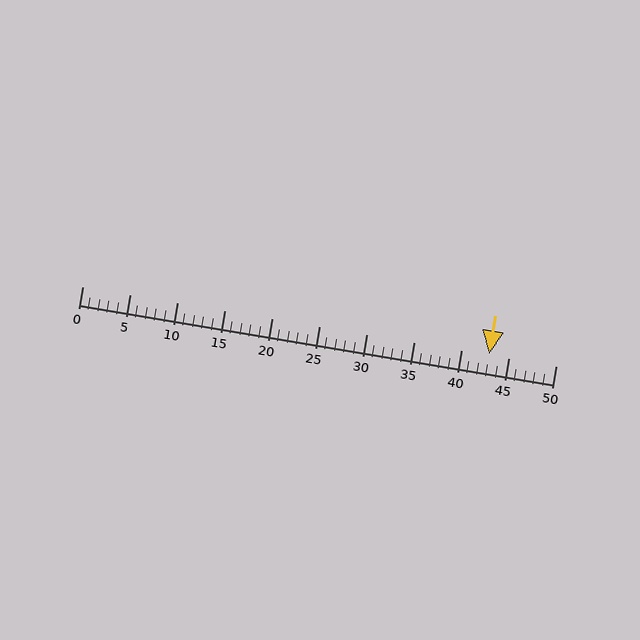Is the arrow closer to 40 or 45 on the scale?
The arrow is closer to 45.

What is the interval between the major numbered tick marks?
The major tick marks are spaced 5 units apart.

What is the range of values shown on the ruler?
The ruler shows values from 0 to 50.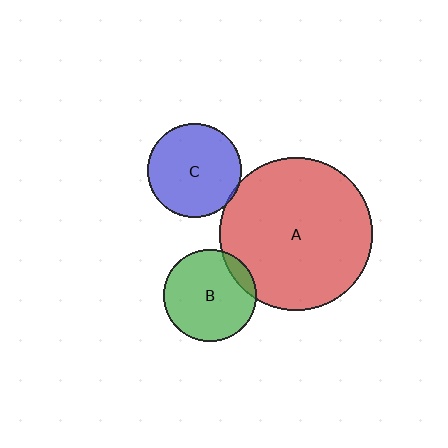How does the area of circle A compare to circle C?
Approximately 2.6 times.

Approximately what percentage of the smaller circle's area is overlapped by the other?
Approximately 10%.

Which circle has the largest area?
Circle A (red).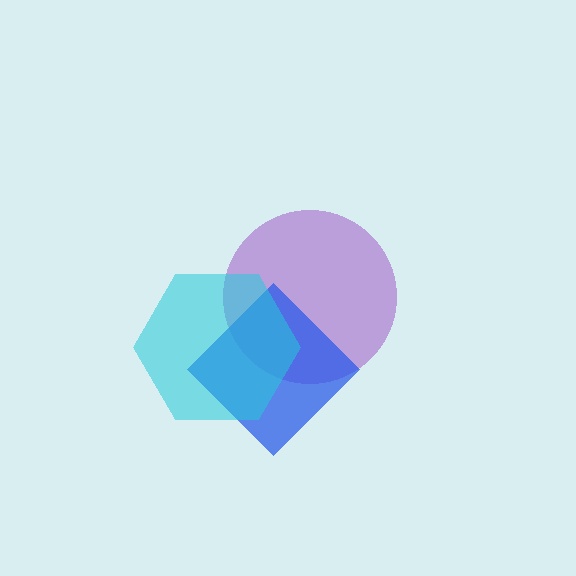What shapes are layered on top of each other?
The layered shapes are: a purple circle, a blue diamond, a cyan hexagon.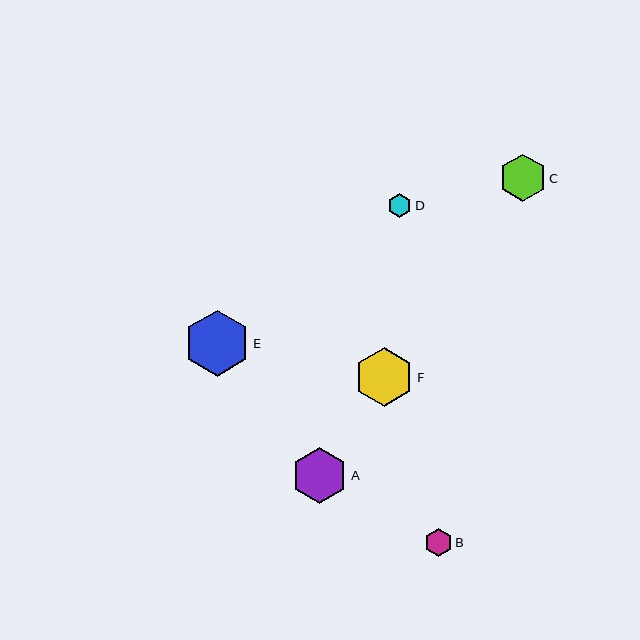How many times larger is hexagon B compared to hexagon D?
Hexagon B is approximately 1.2 times the size of hexagon D.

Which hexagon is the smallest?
Hexagon D is the smallest with a size of approximately 24 pixels.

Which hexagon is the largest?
Hexagon E is the largest with a size of approximately 66 pixels.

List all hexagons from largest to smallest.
From largest to smallest: E, F, A, C, B, D.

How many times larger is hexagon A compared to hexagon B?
Hexagon A is approximately 2.0 times the size of hexagon B.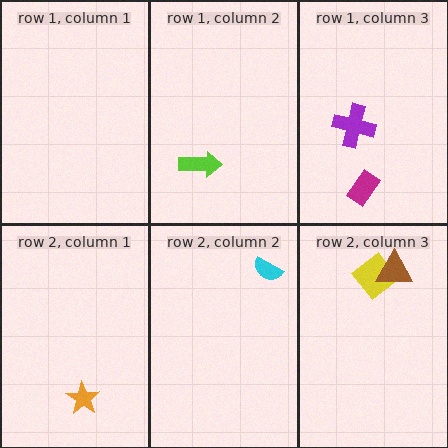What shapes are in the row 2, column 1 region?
The orange star.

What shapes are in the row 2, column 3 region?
The yellow diamond, the brown triangle.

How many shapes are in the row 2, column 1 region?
1.